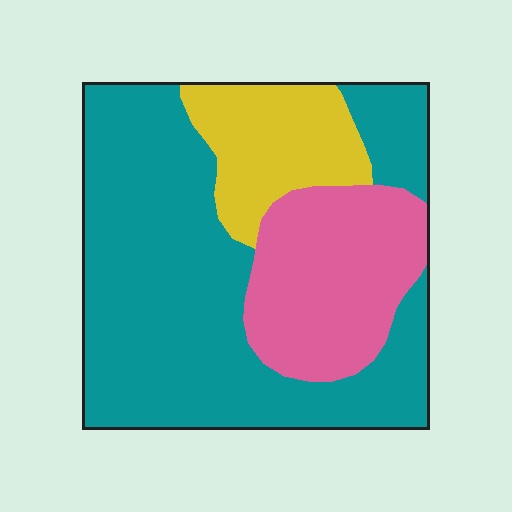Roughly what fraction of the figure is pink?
Pink takes up about one quarter (1/4) of the figure.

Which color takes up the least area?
Yellow, at roughly 15%.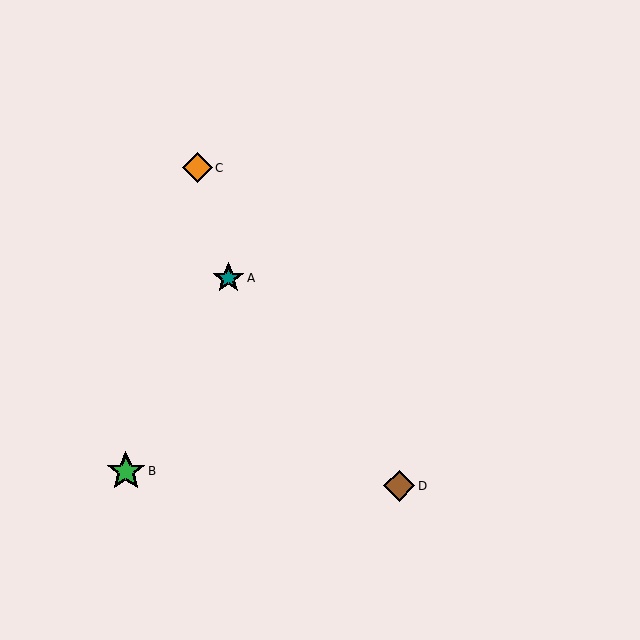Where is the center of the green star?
The center of the green star is at (126, 471).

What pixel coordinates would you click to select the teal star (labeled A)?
Click at (228, 278) to select the teal star A.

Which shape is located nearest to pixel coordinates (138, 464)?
The green star (labeled B) at (126, 471) is nearest to that location.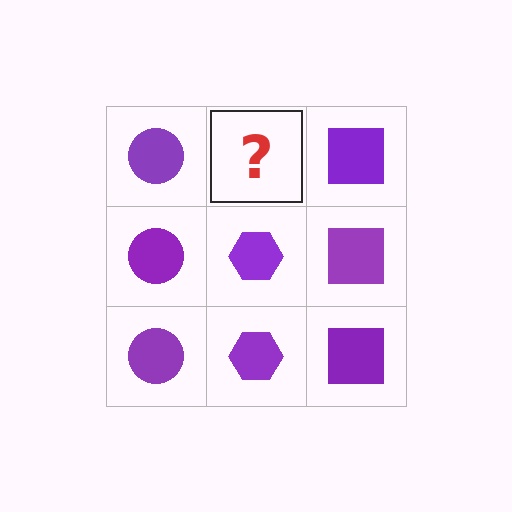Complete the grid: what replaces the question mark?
The question mark should be replaced with a purple hexagon.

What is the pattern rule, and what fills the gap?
The rule is that each column has a consistent shape. The gap should be filled with a purple hexagon.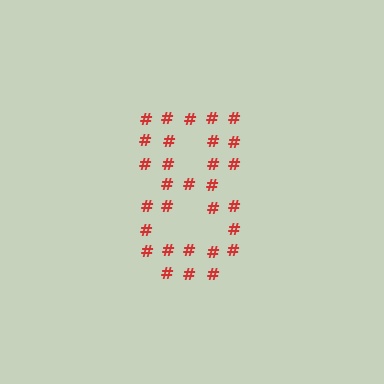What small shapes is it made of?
It is made of small hash symbols.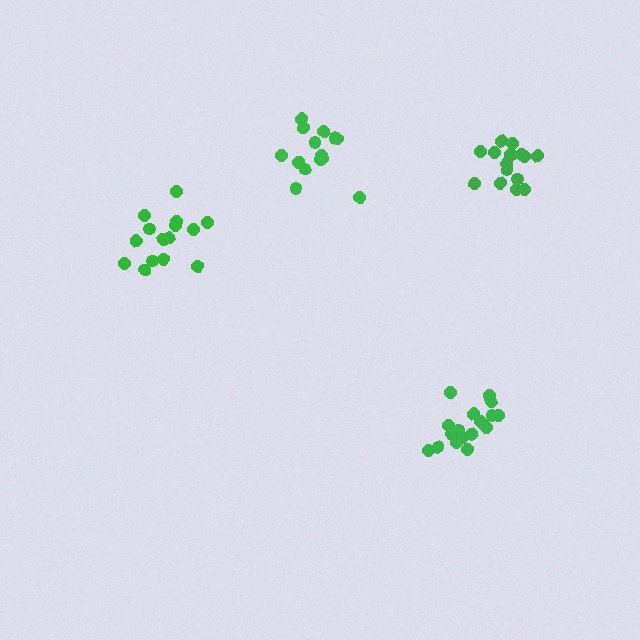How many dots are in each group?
Group 1: 14 dots, Group 2: 18 dots, Group 3: 15 dots, Group 4: 16 dots (63 total).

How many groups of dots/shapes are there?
There are 4 groups.